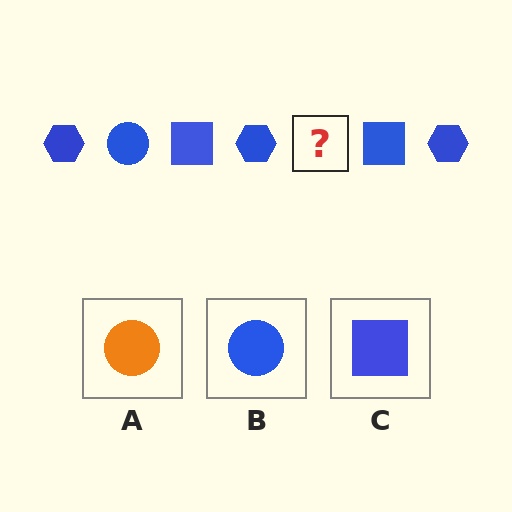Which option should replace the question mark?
Option B.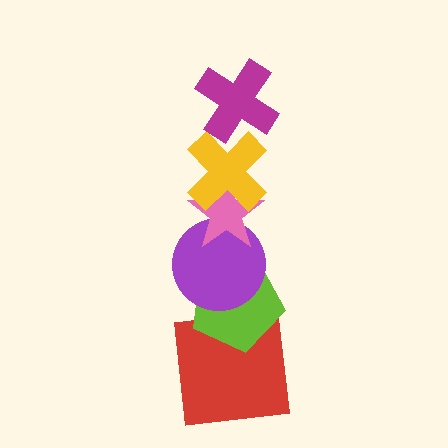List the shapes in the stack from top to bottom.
From top to bottom: the magenta cross, the yellow cross, the pink star, the purple circle, the lime pentagon, the red square.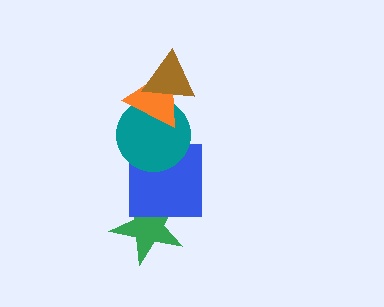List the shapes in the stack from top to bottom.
From top to bottom: the brown triangle, the orange triangle, the teal circle, the blue square, the green star.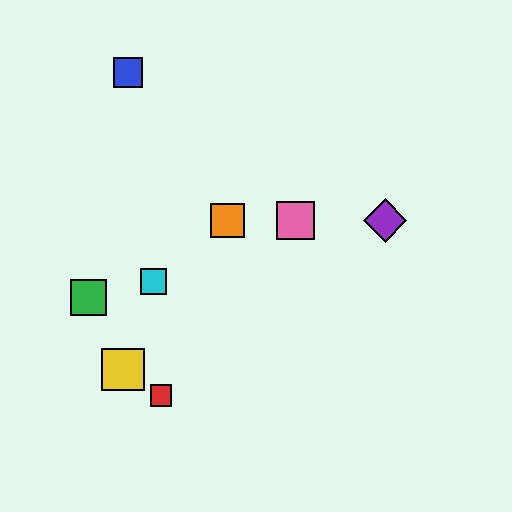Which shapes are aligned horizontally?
The purple diamond, the orange square, the pink square are aligned horizontally.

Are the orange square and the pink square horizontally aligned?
Yes, both are at y≈221.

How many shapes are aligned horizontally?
3 shapes (the purple diamond, the orange square, the pink square) are aligned horizontally.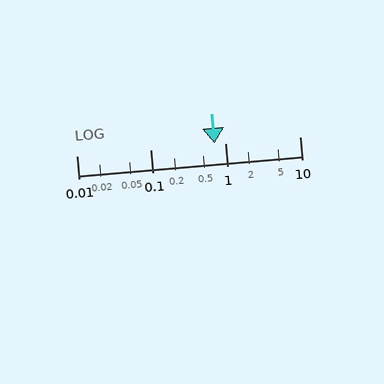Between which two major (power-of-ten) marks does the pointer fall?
The pointer is between 0.1 and 1.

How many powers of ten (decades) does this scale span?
The scale spans 3 decades, from 0.01 to 10.